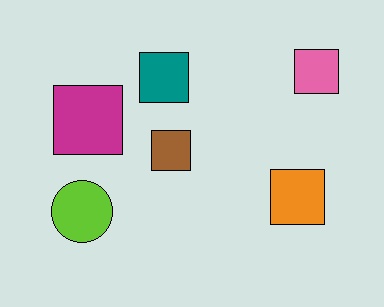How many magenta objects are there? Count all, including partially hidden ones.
There is 1 magenta object.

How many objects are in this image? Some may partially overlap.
There are 6 objects.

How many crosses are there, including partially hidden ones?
There are no crosses.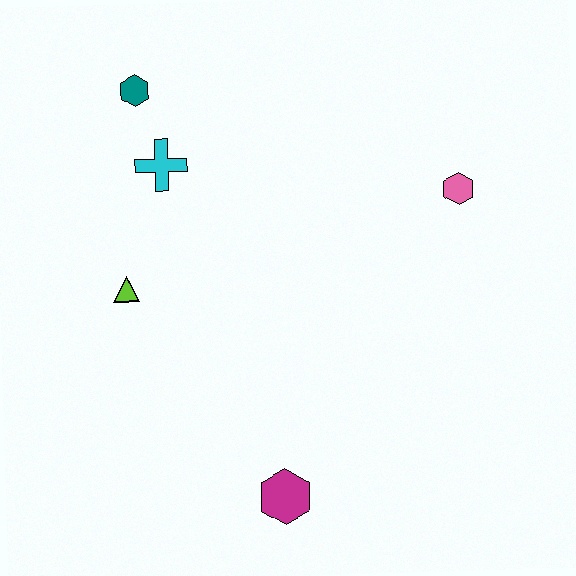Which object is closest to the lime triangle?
The cyan cross is closest to the lime triangle.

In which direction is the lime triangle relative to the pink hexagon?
The lime triangle is to the left of the pink hexagon.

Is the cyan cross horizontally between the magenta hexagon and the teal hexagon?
Yes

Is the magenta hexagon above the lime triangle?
No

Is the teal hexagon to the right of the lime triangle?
Yes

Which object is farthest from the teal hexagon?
The magenta hexagon is farthest from the teal hexagon.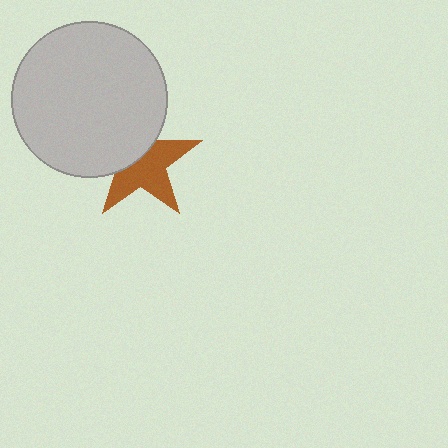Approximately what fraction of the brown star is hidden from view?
Roughly 42% of the brown star is hidden behind the light gray circle.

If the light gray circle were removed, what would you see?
You would see the complete brown star.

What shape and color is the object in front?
The object in front is a light gray circle.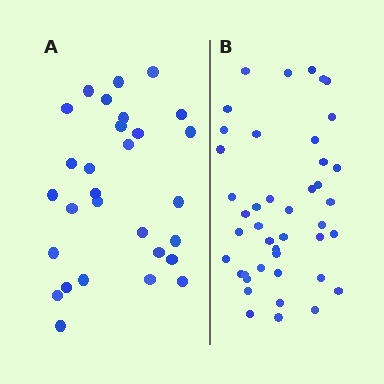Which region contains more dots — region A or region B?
Region B (the right region) has more dots.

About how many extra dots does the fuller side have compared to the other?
Region B has approximately 15 more dots than region A.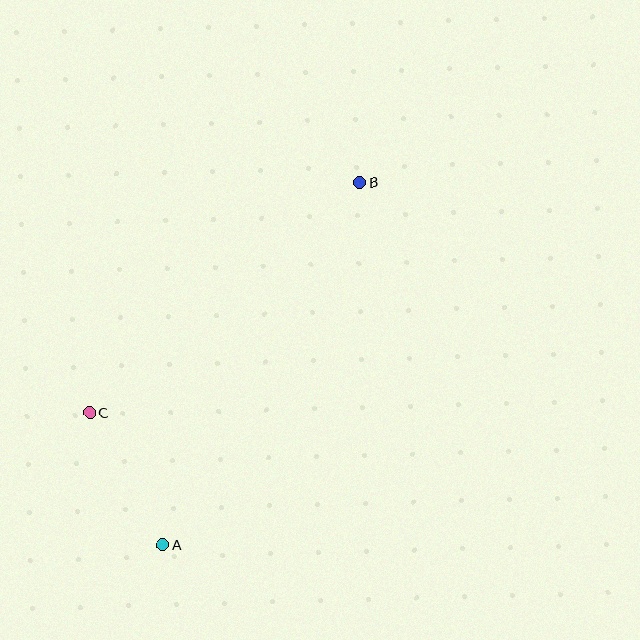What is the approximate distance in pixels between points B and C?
The distance between B and C is approximately 356 pixels.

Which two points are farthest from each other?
Points A and B are farthest from each other.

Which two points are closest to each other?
Points A and C are closest to each other.